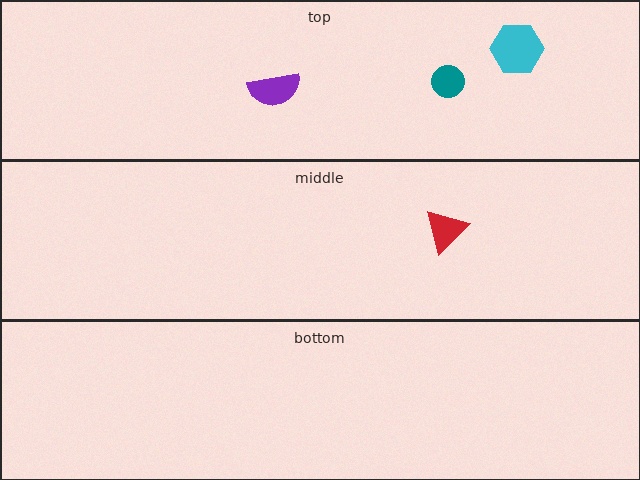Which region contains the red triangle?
The middle region.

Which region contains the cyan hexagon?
The top region.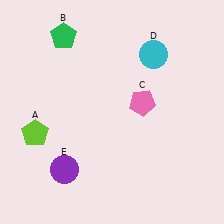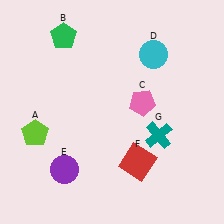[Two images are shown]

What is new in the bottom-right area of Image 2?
A red square (F) was added in the bottom-right area of Image 2.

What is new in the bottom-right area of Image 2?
A teal cross (G) was added in the bottom-right area of Image 2.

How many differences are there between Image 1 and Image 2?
There are 2 differences between the two images.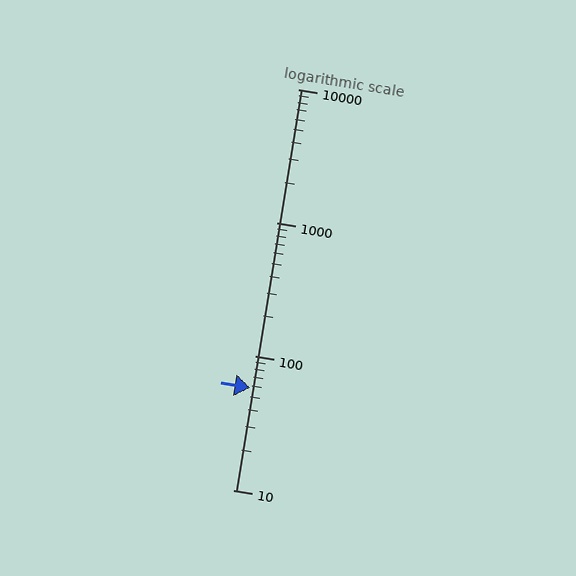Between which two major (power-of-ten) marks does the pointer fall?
The pointer is between 10 and 100.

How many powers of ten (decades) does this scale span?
The scale spans 3 decades, from 10 to 10000.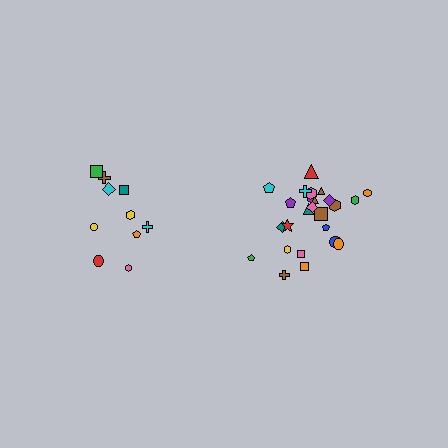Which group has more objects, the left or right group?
The right group.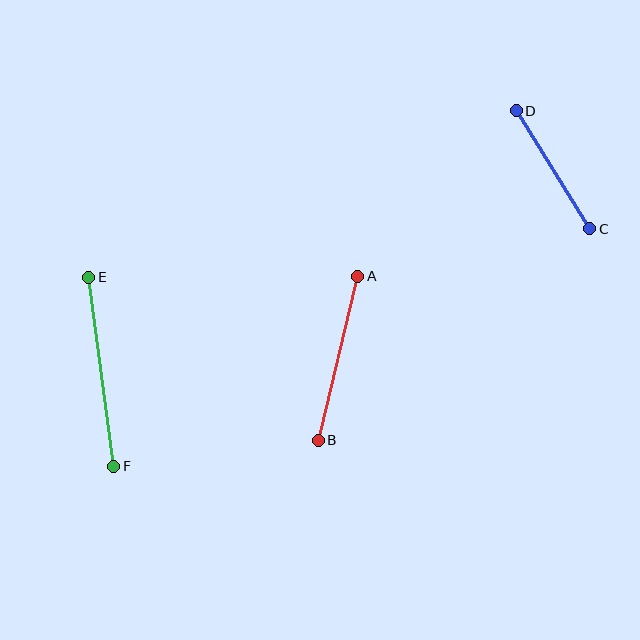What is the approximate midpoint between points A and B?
The midpoint is at approximately (338, 358) pixels.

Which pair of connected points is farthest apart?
Points E and F are farthest apart.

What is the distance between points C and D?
The distance is approximately 139 pixels.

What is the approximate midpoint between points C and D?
The midpoint is at approximately (553, 170) pixels.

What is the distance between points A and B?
The distance is approximately 169 pixels.